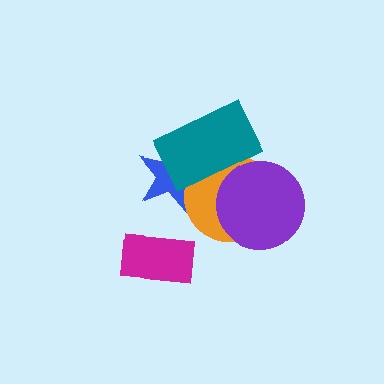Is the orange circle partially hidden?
Yes, it is partially covered by another shape.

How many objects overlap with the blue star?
2 objects overlap with the blue star.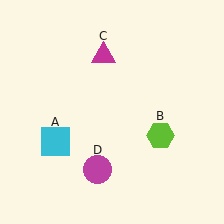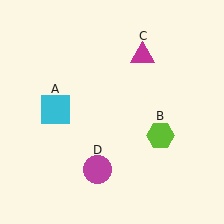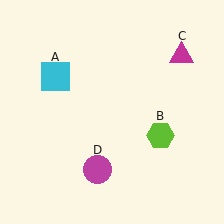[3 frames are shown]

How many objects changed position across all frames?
2 objects changed position: cyan square (object A), magenta triangle (object C).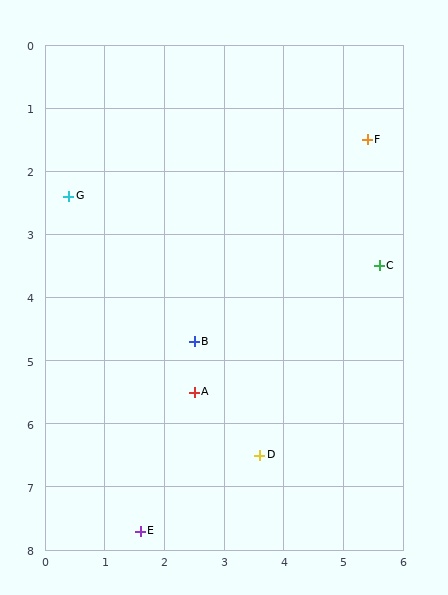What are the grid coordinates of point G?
Point G is at approximately (0.4, 2.4).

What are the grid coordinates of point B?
Point B is at approximately (2.5, 4.7).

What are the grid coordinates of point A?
Point A is at approximately (2.5, 5.5).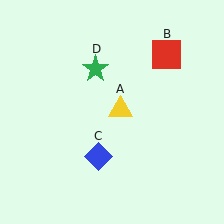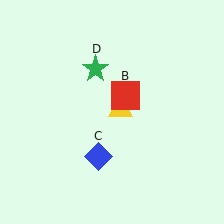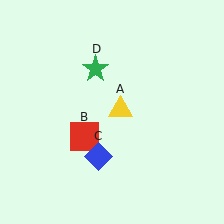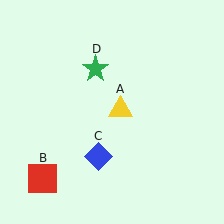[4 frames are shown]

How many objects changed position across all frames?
1 object changed position: red square (object B).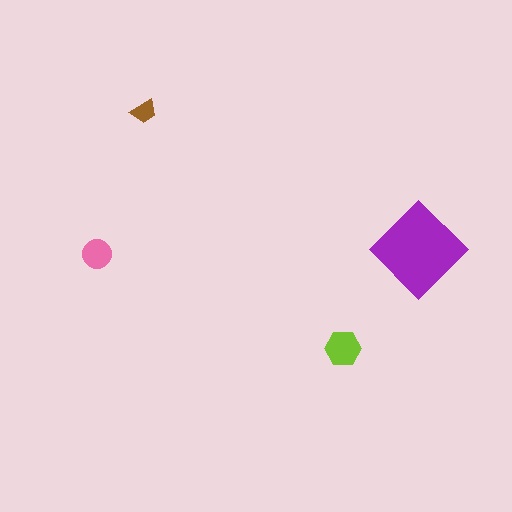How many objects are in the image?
There are 4 objects in the image.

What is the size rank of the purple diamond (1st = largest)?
1st.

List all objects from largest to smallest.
The purple diamond, the lime hexagon, the pink circle, the brown trapezoid.